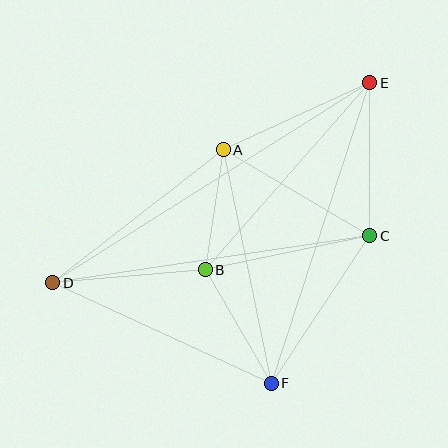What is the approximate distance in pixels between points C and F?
The distance between C and F is approximately 177 pixels.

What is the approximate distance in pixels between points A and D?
The distance between A and D is approximately 216 pixels.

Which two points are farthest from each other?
Points D and E are farthest from each other.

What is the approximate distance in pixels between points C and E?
The distance between C and E is approximately 153 pixels.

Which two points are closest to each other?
Points A and B are closest to each other.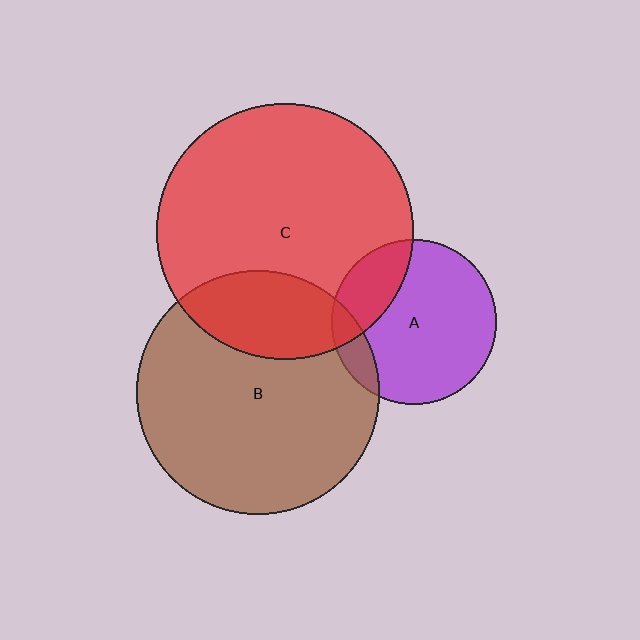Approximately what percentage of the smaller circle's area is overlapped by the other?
Approximately 25%.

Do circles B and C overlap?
Yes.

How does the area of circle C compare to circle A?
Approximately 2.4 times.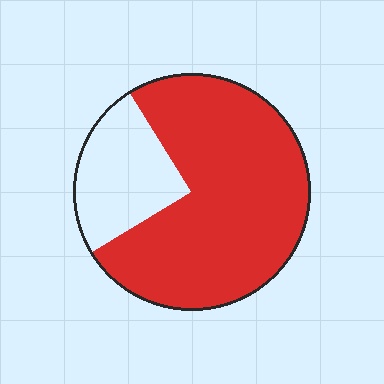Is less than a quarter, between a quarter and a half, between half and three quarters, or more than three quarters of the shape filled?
More than three quarters.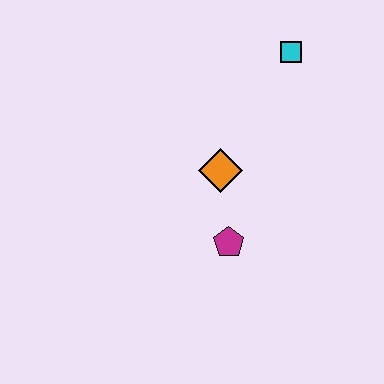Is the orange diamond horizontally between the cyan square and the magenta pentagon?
No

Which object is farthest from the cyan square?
The magenta pentagon is farthest from the cyan square.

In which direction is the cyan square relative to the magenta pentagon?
The cyan square is above the magenta pentagon.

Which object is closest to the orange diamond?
The magenta pentagon is closest to the orange diamond.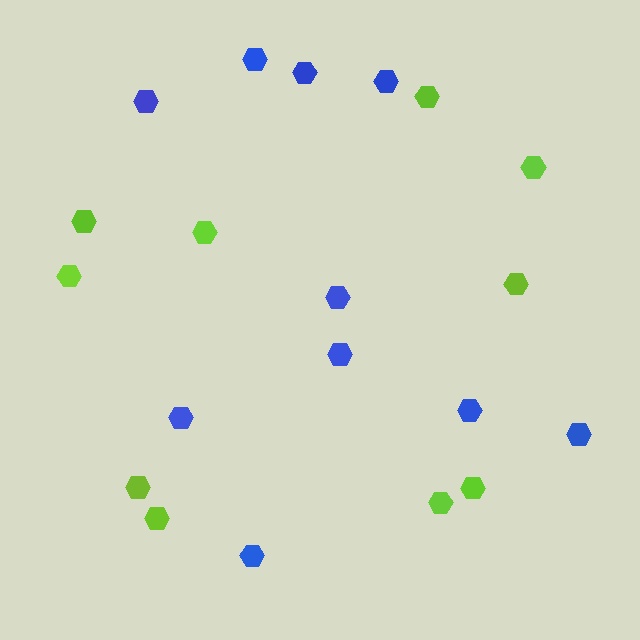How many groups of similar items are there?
There are 2 groups: one group of blue hexagons (10) and one group of lime hexagons (10).